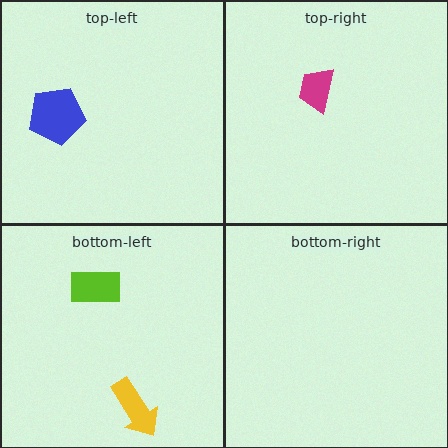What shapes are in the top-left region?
The blue pentagon.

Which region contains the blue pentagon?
The top-left region.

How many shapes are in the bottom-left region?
2.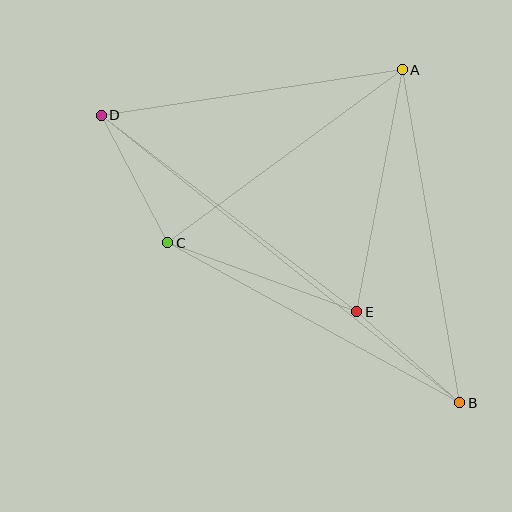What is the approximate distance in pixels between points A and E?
The distance between A and E is approximately 246 pixels.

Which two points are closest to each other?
Points B and E are closest to each other.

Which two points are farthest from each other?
Points B and D are farthest from each other.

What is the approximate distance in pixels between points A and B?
The distance between A and B is approximately 338 pixels.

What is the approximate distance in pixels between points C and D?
The distance between C and D is approximately 144 pixels.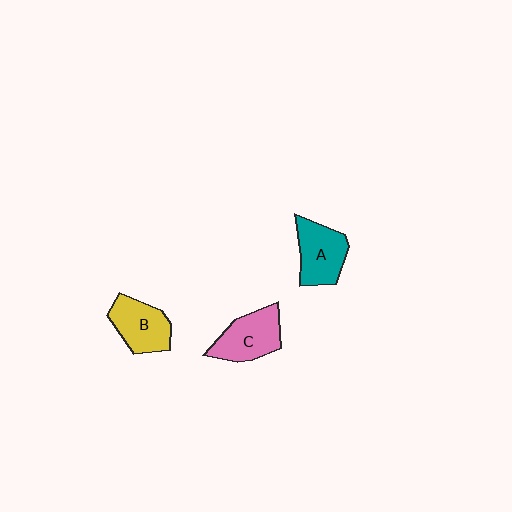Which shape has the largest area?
Shape C (pink).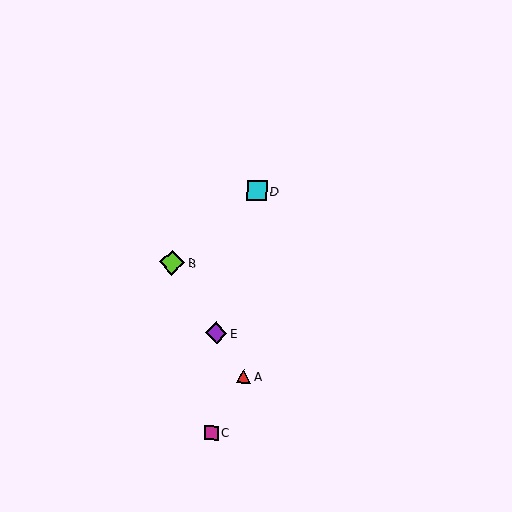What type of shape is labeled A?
Shape A is a red triangle.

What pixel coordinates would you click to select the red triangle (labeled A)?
Click at (244, 376) to select the red triangle A.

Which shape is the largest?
The lime diamond (labeled B) is the largest.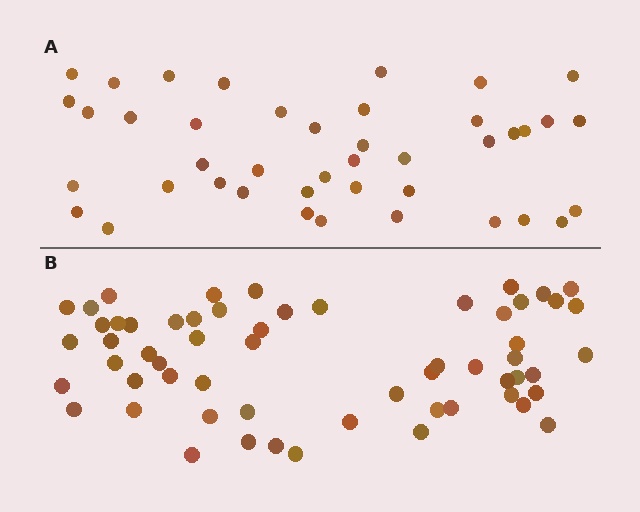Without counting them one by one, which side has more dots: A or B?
Region B (the bottom region) has more dots.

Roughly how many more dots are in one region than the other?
Region B has approximately 15 more dots than region A.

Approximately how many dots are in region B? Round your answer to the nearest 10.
About 60 dots. (The exact count is 59, which rounds to 60.)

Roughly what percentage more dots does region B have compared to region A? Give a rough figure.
About 40% more.